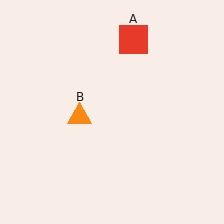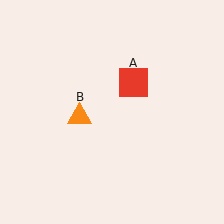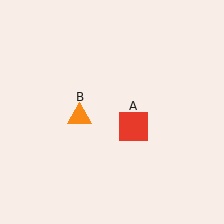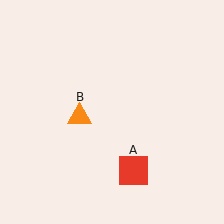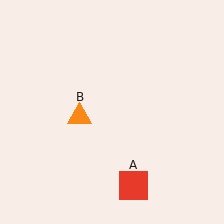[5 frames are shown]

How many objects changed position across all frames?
1 object changed position: red square (object A).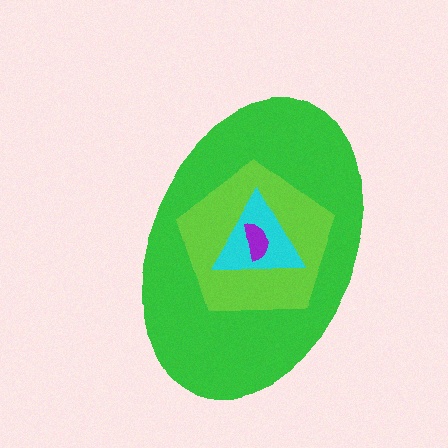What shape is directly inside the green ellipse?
The lime pentagon.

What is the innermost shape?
The purple semicircle.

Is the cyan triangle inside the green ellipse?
Yes.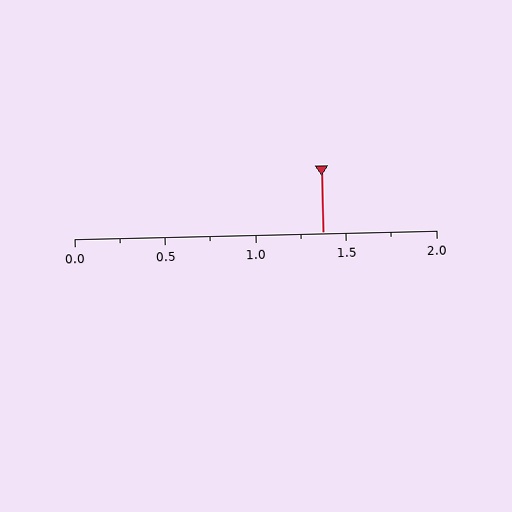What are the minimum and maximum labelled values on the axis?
The axis runs from 0.0 to 2.0.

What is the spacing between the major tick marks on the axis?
The major ticks are spaced 0.5 apart.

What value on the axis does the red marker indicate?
The marker indicates approximately 1.38.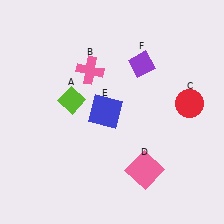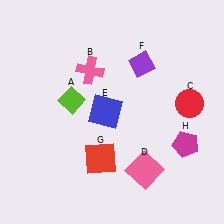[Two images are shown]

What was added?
A red square (G), a magenta pentagon (H) were added in Image 2.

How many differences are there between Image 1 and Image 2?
There are 2 differences between the two images.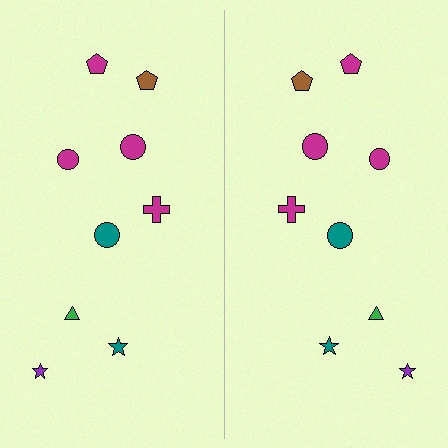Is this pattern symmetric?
Yes, this pattern has bilateral (reflection) symmetry.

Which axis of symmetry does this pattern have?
The pattern has a vertical axis of symmetry running through the center of the image.